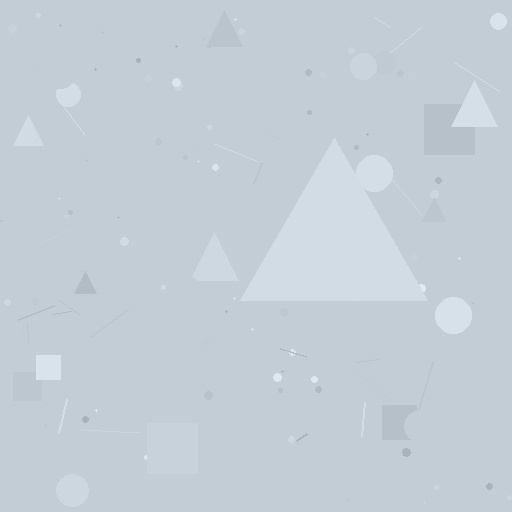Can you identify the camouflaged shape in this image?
The camouflaged shape is a triangle.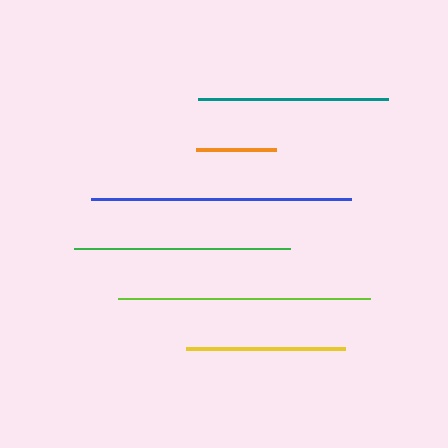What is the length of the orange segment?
The orange segment is approximately 80 pixels long.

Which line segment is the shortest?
The orange line is the shortest at approximately 80 pixels.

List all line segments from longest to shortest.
From longest to shortest: blue, lime, green, teal, yellow, orange.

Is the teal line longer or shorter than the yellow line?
The teal line is longer than the yellow line.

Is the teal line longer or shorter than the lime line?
The lime line is longer than the teal line.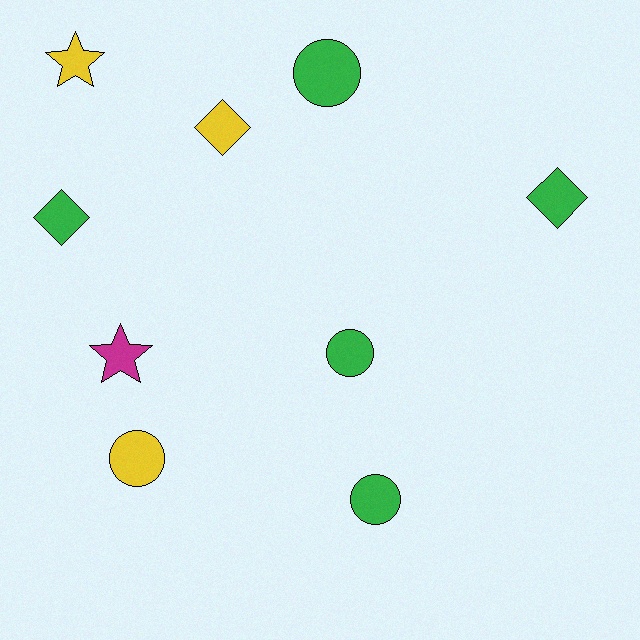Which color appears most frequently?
Green, with 5 objects.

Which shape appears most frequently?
Circle, with 4 objects.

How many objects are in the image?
There are 9 objects.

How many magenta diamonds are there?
There are no magenta diamonds.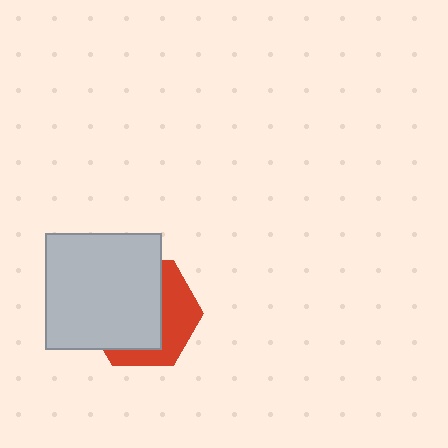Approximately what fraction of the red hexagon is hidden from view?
Roughly 61% of the red hexagon is hidden behind the light gray square.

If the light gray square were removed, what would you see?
You would see the complete red hexagon.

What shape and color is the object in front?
The object in front is a light gray square.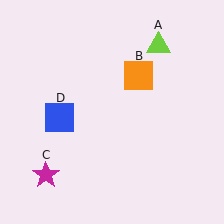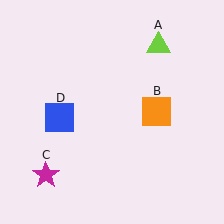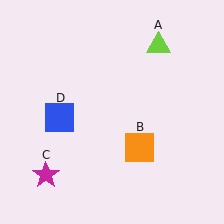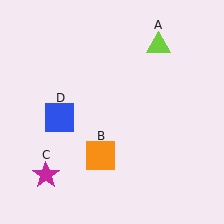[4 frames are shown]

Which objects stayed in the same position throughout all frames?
Lime triangle (object A) and magenta star (object C) and blue square (object D) remained stationary.